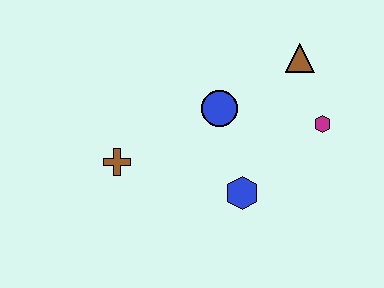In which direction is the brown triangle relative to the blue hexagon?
The brown triangle is above the blue hexagon.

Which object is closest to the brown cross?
The blue circle is closest to the brown cross.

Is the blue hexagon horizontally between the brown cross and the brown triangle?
Yes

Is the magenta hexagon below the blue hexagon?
No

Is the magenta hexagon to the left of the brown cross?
No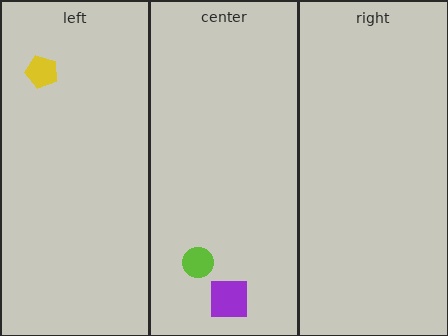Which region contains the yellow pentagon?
The left region.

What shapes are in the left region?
The yellow pentagon.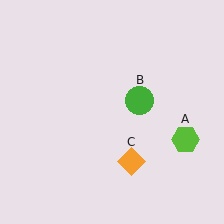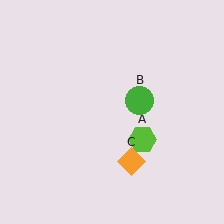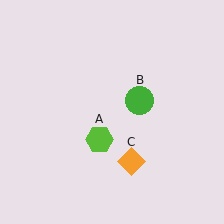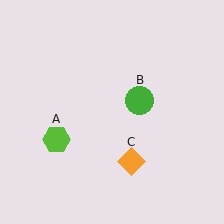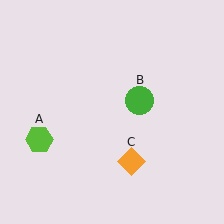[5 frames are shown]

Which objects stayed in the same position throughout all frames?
Green circle (object B) and orange diamond (object C) remained stationary.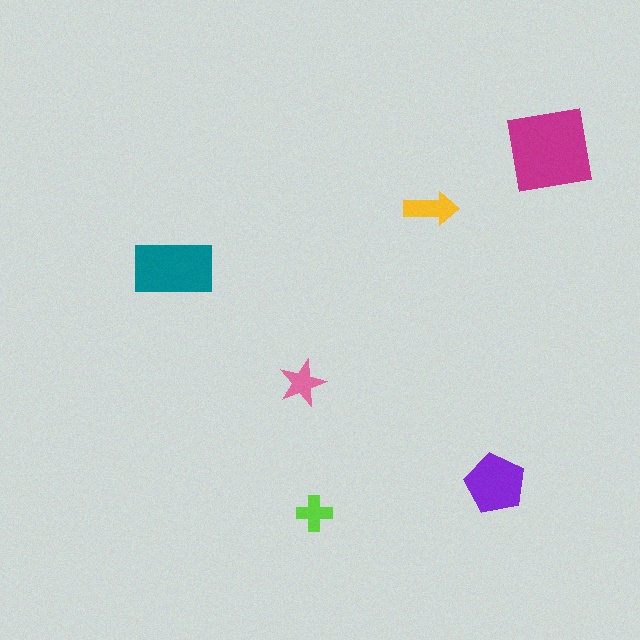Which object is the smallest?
The lime cross.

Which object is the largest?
The magenta square.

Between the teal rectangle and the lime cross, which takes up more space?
The teal rectangle.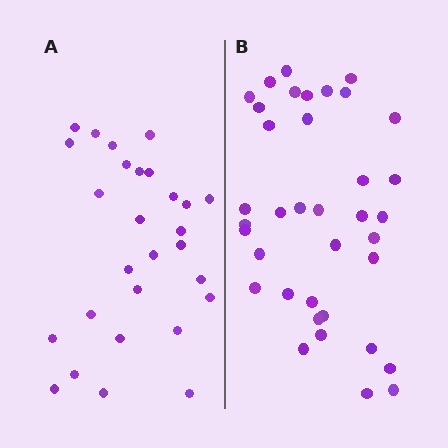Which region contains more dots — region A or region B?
Region B (the right region) has more dots.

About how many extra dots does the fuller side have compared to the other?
Region B has roughly 8 or so more dots than region A.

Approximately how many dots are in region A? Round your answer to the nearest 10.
About 30 dots. (The exact count is 28, which rounds to 30.)